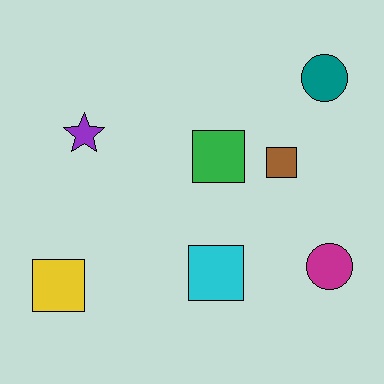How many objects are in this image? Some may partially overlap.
There are 7 objects.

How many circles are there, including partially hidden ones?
There are 2 circles.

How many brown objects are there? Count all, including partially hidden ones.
There is 1 brown object.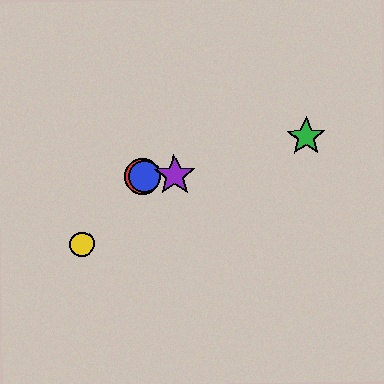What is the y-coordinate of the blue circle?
The blue circle is at y≈176.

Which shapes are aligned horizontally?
The red circle, the blue circle, the purple star are aligned horizontally.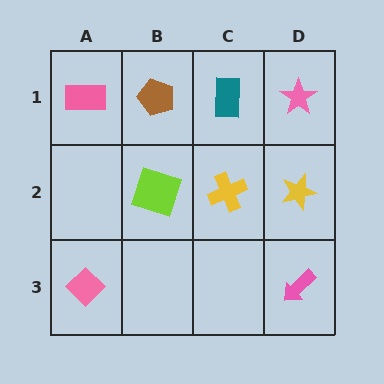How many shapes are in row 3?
2 shapes.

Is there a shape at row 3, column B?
No, that cell is empty.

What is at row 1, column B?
A brown pentagon.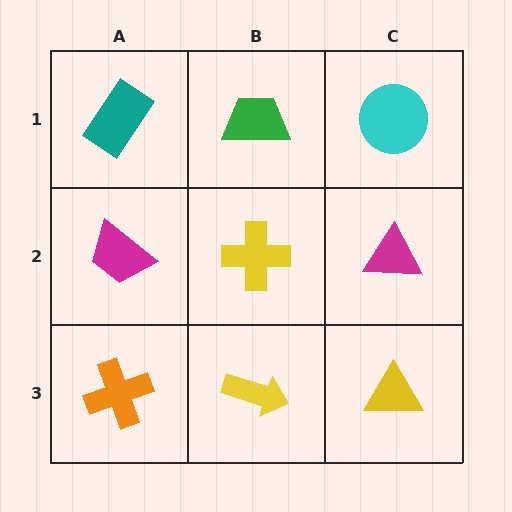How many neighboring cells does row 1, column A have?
2.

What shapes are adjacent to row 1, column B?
A yellow cross (row 2, column B), a teal rectangle (row 1, column A), a cyan circle (row 1, column C).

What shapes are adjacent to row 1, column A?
A magenta trapezoid (row 2, column A), a green trapezoid (row 1, column B).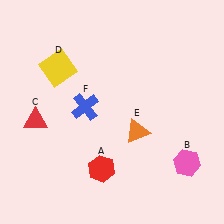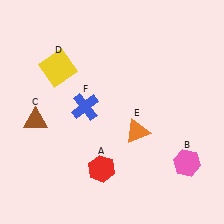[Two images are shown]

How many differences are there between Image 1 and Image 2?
There is 1 difference between the two images.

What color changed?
The triangle (C) changed from red in Image 1 to brown in Image 2.